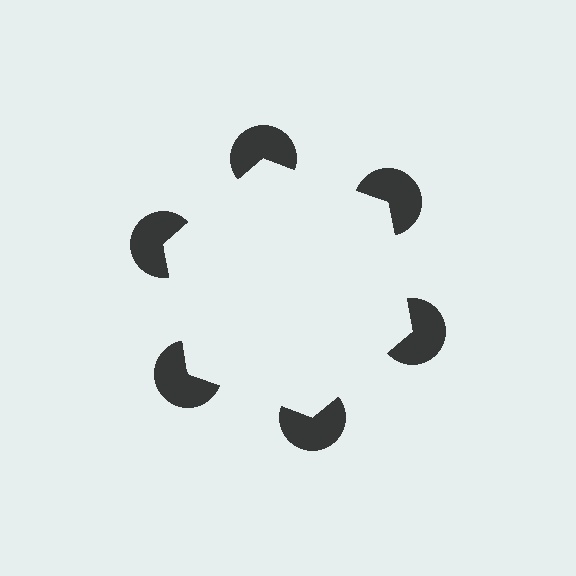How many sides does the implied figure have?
6 sides.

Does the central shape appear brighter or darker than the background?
It typically appears slightly brighter than the background, even though no actual brightness change is drawn.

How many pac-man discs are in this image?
There are 6 — one at each vertex of the illusory hexagon.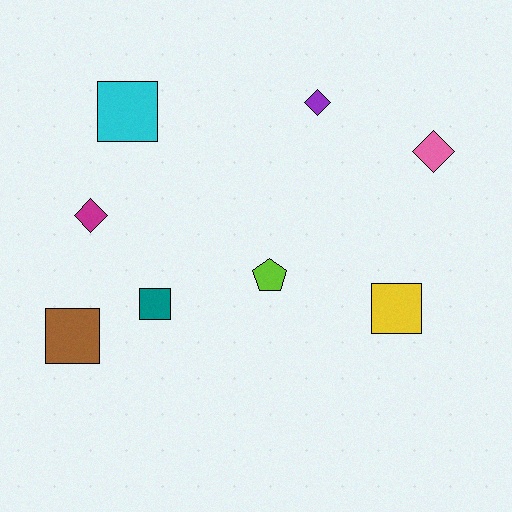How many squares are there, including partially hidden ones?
There are 4 squares.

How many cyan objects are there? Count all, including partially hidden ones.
There is 1 cyan object.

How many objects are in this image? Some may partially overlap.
There are 8 objects.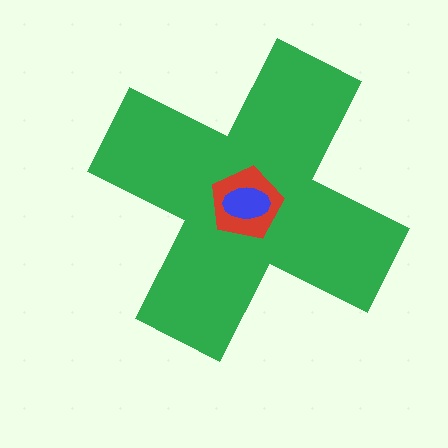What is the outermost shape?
The green cross.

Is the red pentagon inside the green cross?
Yes.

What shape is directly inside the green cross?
The red pentagon.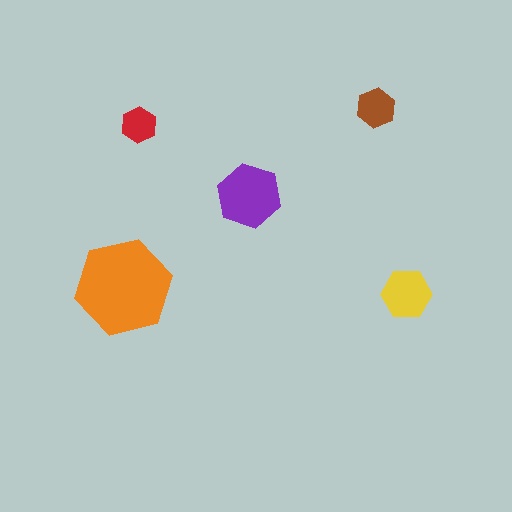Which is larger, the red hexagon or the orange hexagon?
The orange one.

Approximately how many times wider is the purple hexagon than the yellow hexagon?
About 1.5 times wider.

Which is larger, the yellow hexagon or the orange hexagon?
The orange one.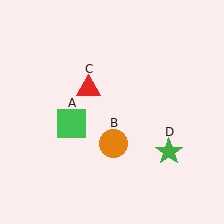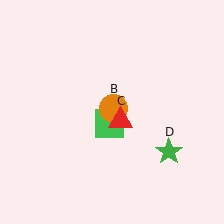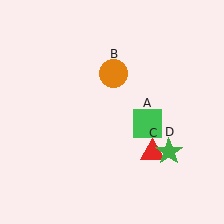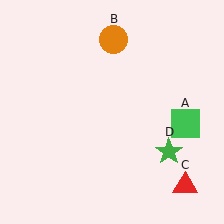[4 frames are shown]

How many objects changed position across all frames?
3 objects changed position: green square (object A), orange circle (object B), red triangle (object C).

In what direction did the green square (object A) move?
The green square (object A) moved right.